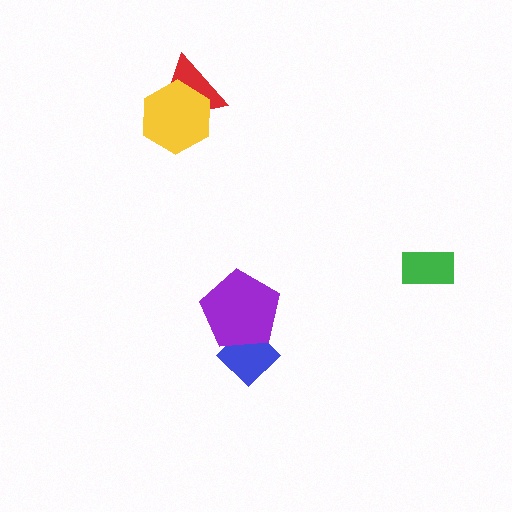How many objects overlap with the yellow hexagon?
1 object overlaps with the yellow hexagon.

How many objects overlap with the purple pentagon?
1 object overlaps with the purple pentagon.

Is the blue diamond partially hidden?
Yes, it is partially covered by another shape.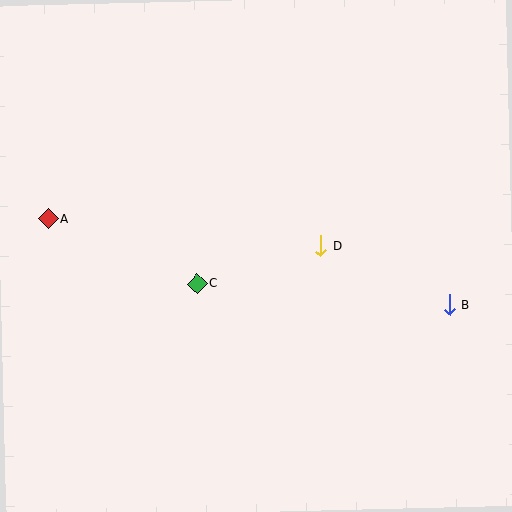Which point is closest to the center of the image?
Point C at (197, 284) is closest to the center.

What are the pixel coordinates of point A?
Point A is at (48, 219).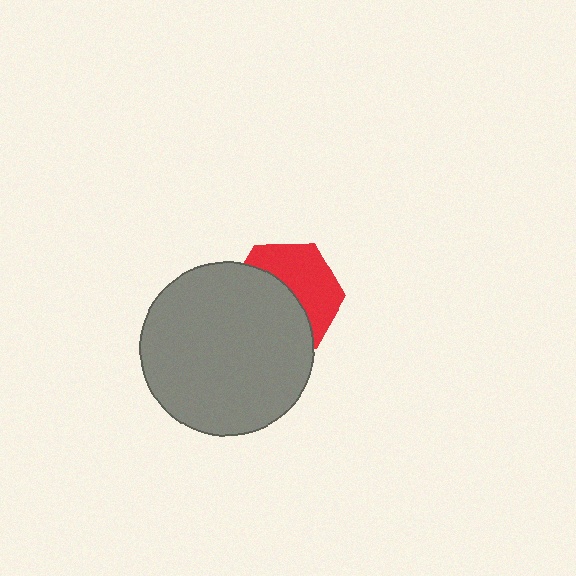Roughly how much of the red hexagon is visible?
About half of it is visible (roughly 47%).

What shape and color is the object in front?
The object in front is a gray circle.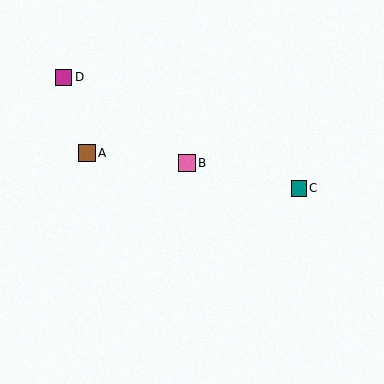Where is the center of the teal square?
The center of the teal square is at (299, 188).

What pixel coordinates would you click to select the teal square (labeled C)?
Click at (299, 188) to select the teal square C.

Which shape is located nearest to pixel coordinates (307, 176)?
The teal square (labeled C) at (299, 188) is nearest to that location.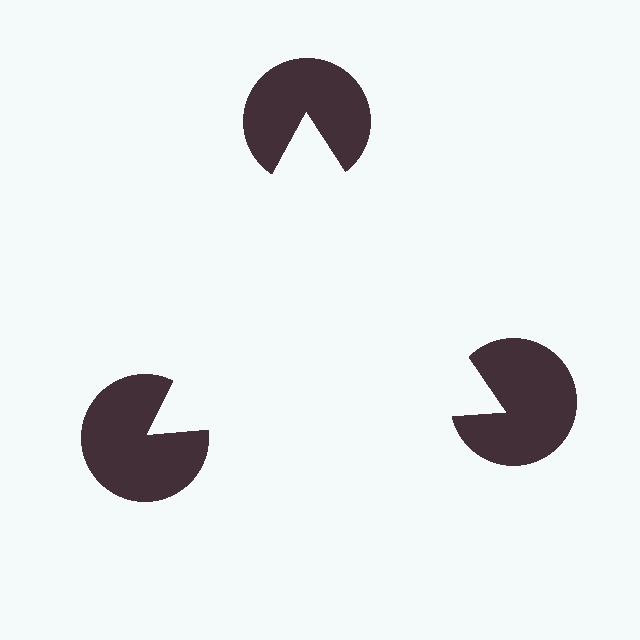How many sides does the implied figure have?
3 sides.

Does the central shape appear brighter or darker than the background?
It typically appears slightly brighter than the background, even though no actual brightness change is drawn.